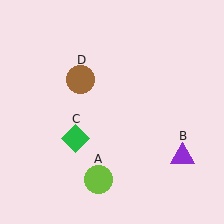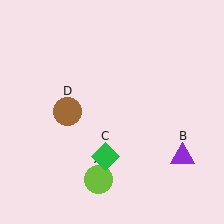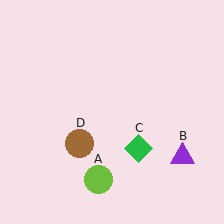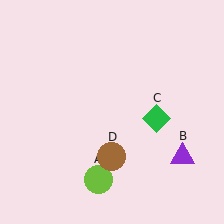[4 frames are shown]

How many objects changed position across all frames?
2 objects changed position: green diamond (object C), brown circle (object D).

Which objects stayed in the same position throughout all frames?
Lime circle (object A) and purple triangle (object B) remained stationary.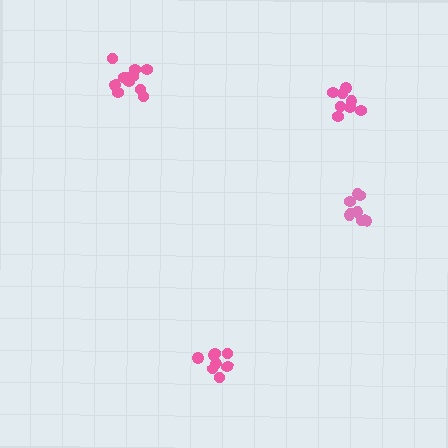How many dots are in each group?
Group 1: 8 dots, Group 2: 8 dots, Group 3: 8 dots, Group 4: 11 dots (35 total).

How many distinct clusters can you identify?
There are 4 distinct clusters.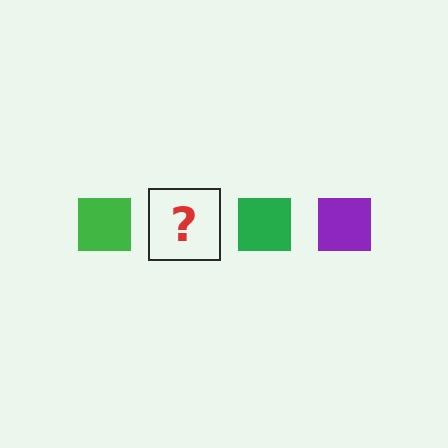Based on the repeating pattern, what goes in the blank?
The blank should be a purple square.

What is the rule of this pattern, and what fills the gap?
The rule is that the pattern cycles through green, purple squares. The gap should be filled with a purple square.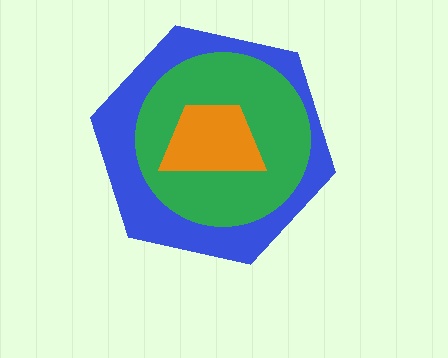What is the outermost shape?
The blue hexagon.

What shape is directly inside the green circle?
The orange trapezoid.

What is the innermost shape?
The orange trapezoid.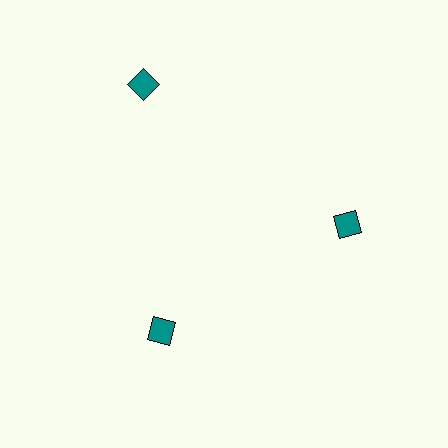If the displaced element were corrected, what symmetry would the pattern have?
It would have 3-fold rotational symmetry — the pattern would map onto itself every 120 degrees.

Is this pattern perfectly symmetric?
No. The 3 teal squares are arranged in a ring, but one element near the 11 o'clock position is pushed outward from the center, breaking the 3-fold rotational symmetry.